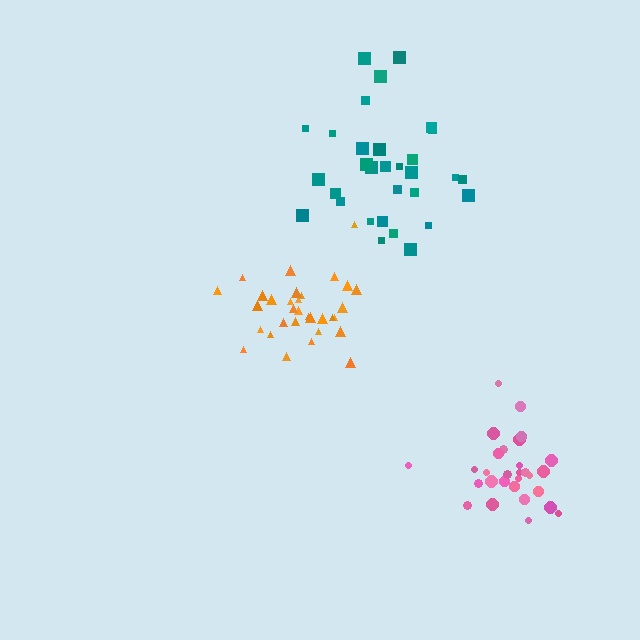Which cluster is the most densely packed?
Pink.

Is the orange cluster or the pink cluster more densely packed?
Pink.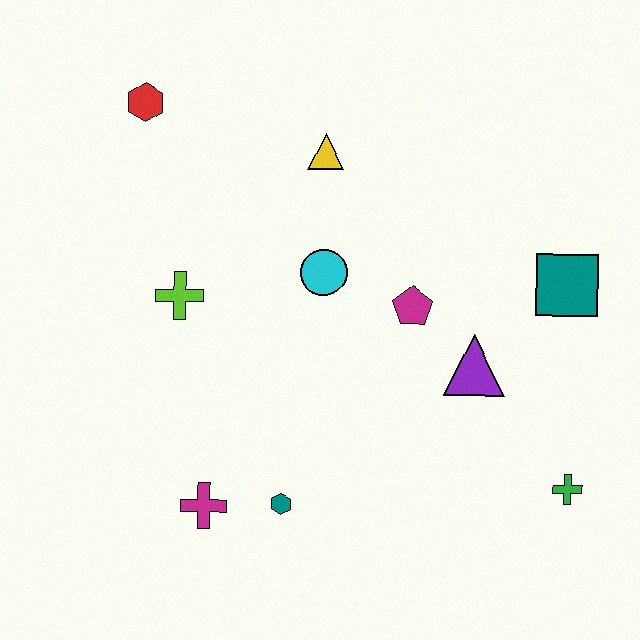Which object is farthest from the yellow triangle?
The green cross is farthest from the yellow triangle.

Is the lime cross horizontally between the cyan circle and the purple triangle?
No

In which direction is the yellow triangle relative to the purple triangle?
The yellow triangle is above the purple triangle.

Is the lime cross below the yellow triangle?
Yes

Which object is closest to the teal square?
The purple triangle is closest to the teal square.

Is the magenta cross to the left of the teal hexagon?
Yes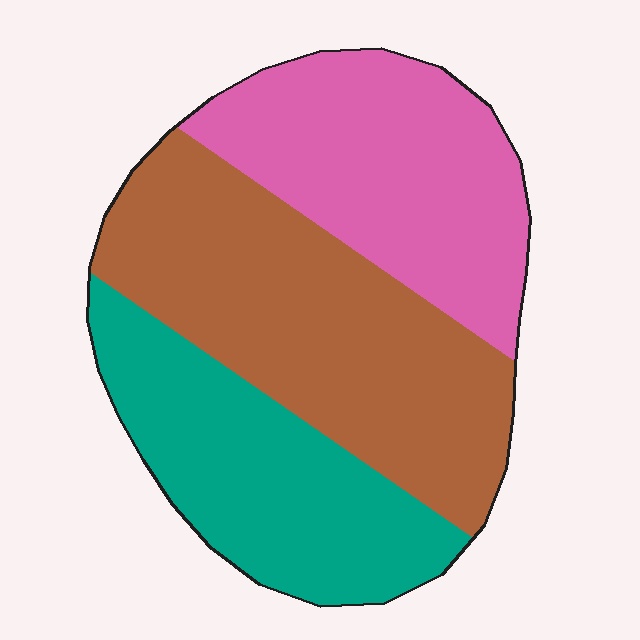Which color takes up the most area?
Brown, at roughly 40%.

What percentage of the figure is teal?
Teal covers 29% of the figure.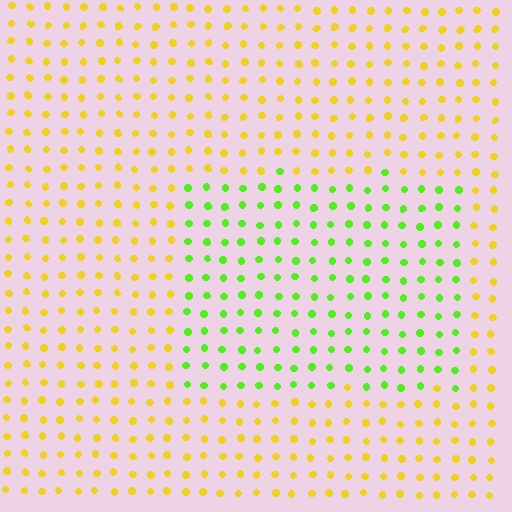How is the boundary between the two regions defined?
The boundary is defined purely by a slight shift in hue (about 54 degrees). Spacing, size, and orientation are identical on both sides.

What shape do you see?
I see a rectangle.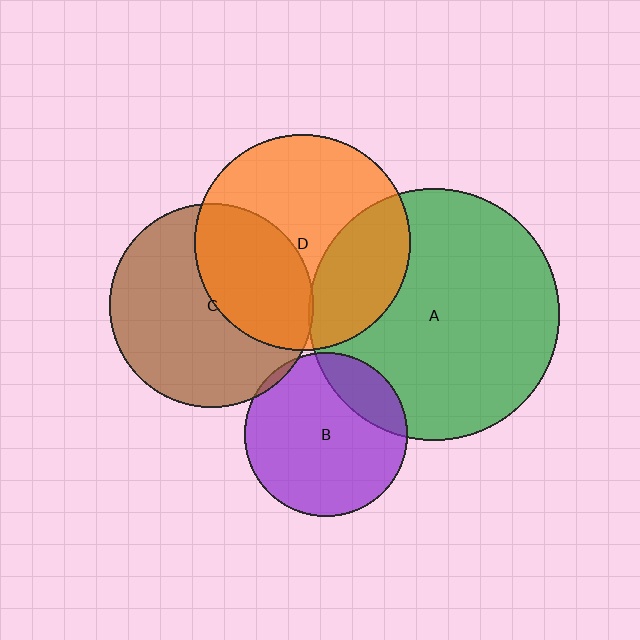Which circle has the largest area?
Circle A (green).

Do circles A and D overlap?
Yes.